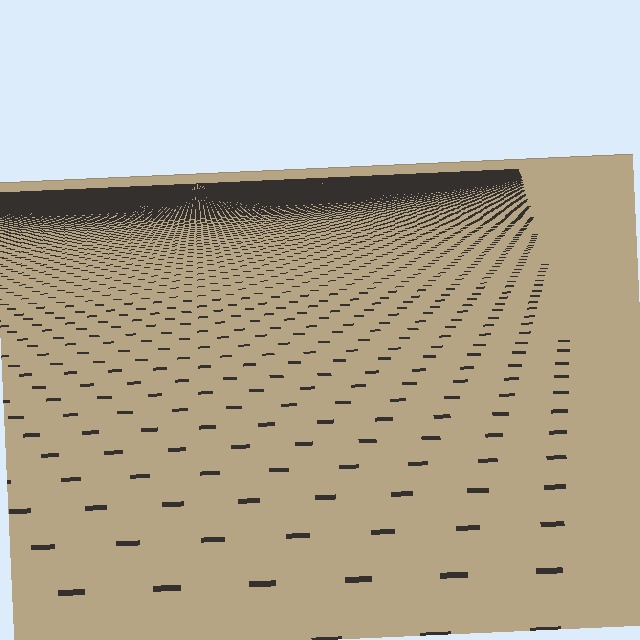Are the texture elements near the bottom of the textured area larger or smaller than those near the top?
Larger. Near the bottom, elements are closer to the viewer and appear at a bigger on-screen size.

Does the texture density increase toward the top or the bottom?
Density increases toward the top.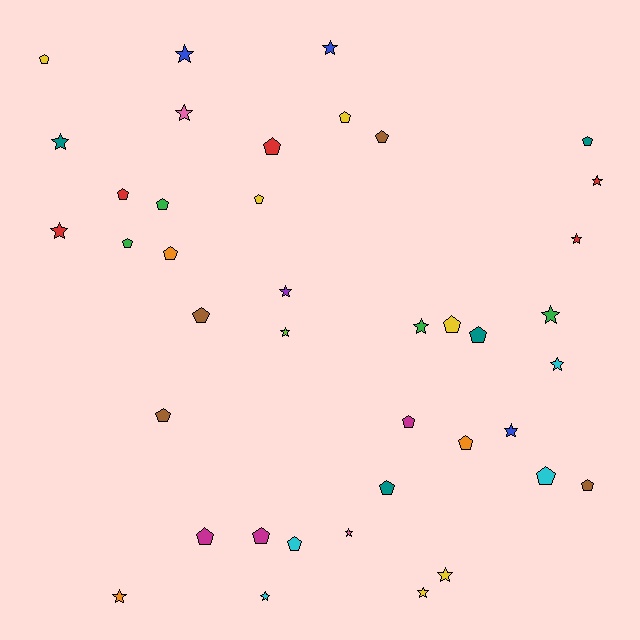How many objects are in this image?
There are 40 objects.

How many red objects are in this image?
There are 5 red objects.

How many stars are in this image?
There are 18 stars.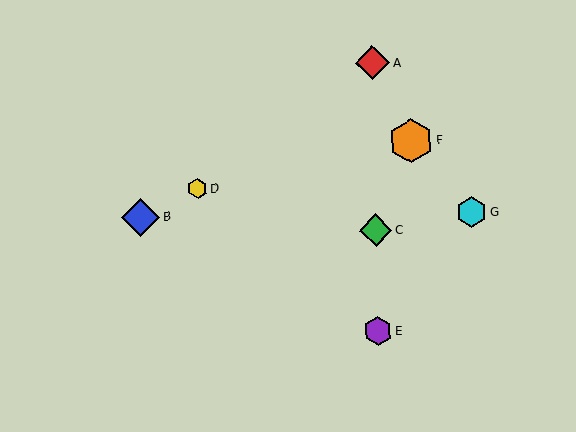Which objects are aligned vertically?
Objects A, C, E are aligned vertically.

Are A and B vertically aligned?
No, A is at x≈372 and B is at x≈141.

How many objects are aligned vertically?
3 objects (A, C, E) are aligned vertically.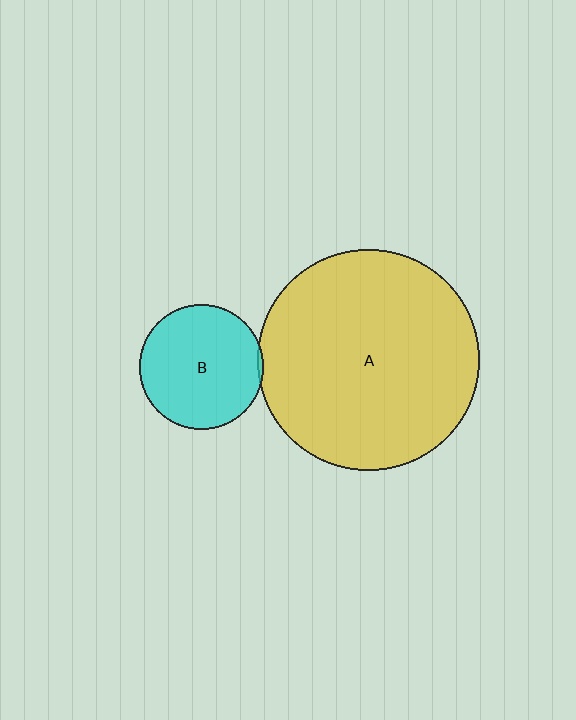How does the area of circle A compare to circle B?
Approximately 3.2 times.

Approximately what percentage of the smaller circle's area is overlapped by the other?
Approximately 5%.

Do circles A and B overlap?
Yes.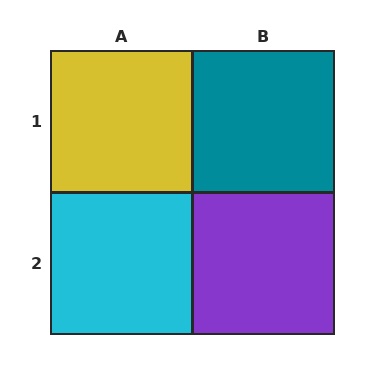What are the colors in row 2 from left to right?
Cyan, purple.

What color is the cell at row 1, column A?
Yellow.